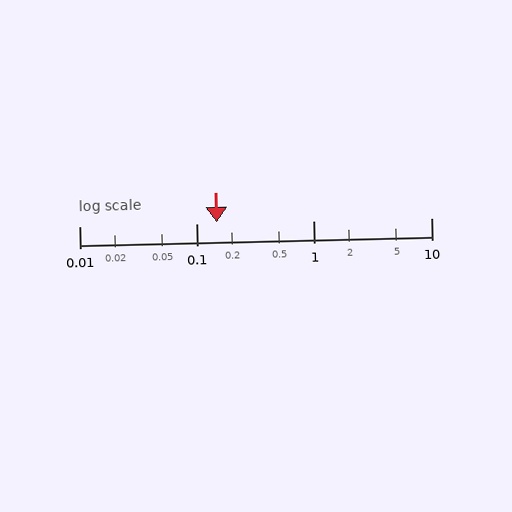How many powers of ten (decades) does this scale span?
The scale spans 3 decades, from 0.01 to 10.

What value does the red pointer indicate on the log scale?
The pointer indicates approximately 0.15.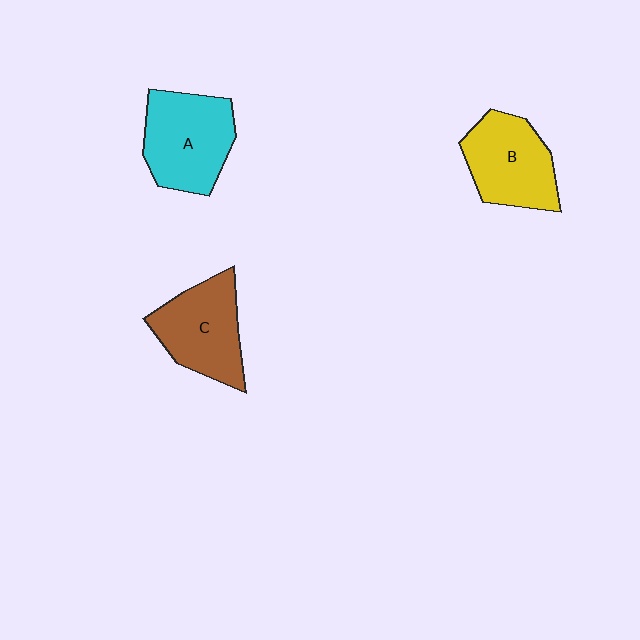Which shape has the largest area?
Shape A (cyan).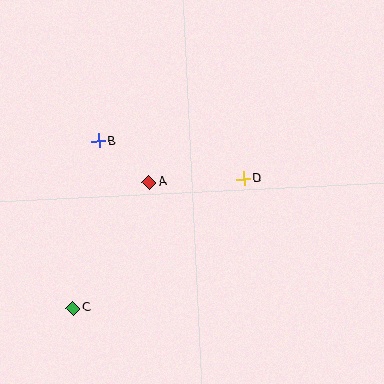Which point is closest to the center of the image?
Point A at (149, 182) is closest to the center.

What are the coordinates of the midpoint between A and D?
The midpoint between A and D is at (196, 181).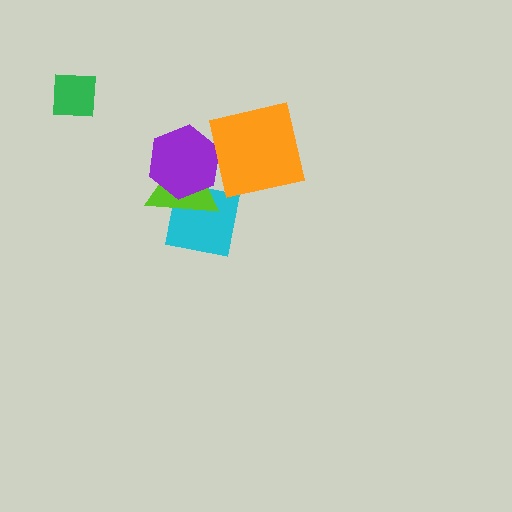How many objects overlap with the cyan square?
2 objects overlap with the cyan square.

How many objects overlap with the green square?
0 objects overlap with the green square.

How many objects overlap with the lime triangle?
2 objects overlap with the lime triangle.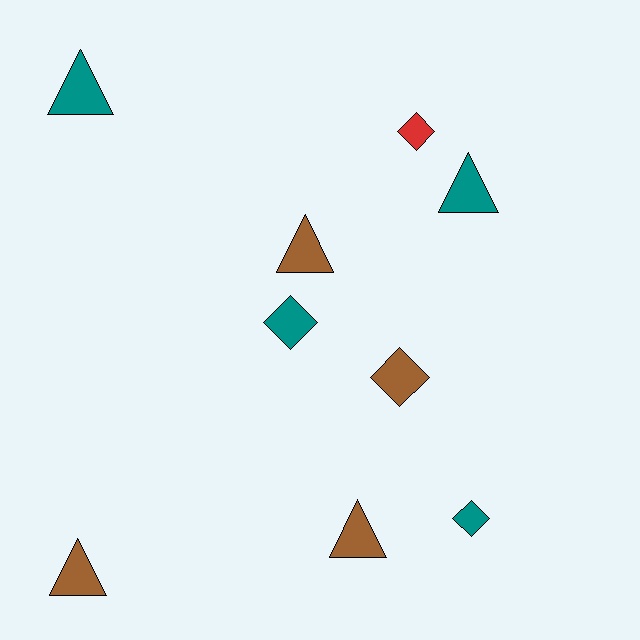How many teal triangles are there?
There are 2 teal triangles.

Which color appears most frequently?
Teal, with 4 objects.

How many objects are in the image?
There are 9 objects.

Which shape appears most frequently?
Triangle, with 5 objects.